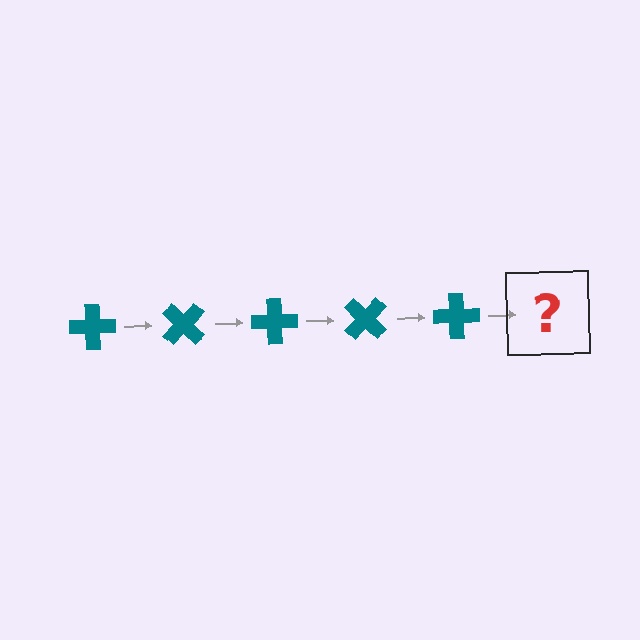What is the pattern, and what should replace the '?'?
The pattern is that the cross rotates 45 degrees each step. The '?' should be a teal cross rotated 225 degrees.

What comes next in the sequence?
The next element should be a teal cross rotated 225 degrees.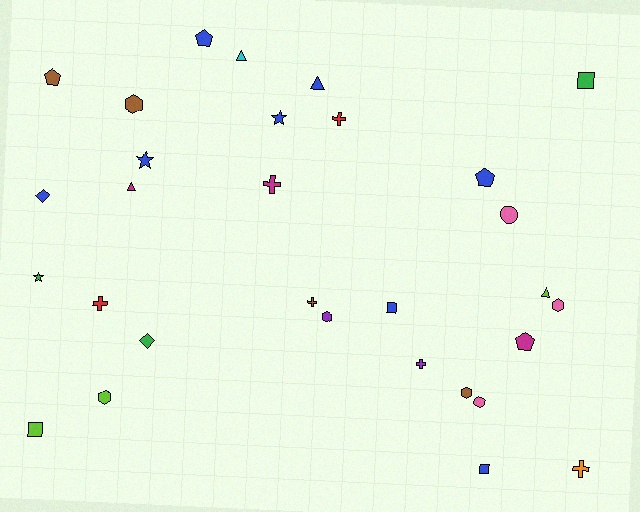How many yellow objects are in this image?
There are no yellow objects.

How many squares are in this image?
There are 4 squares.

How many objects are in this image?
There are 30 objects.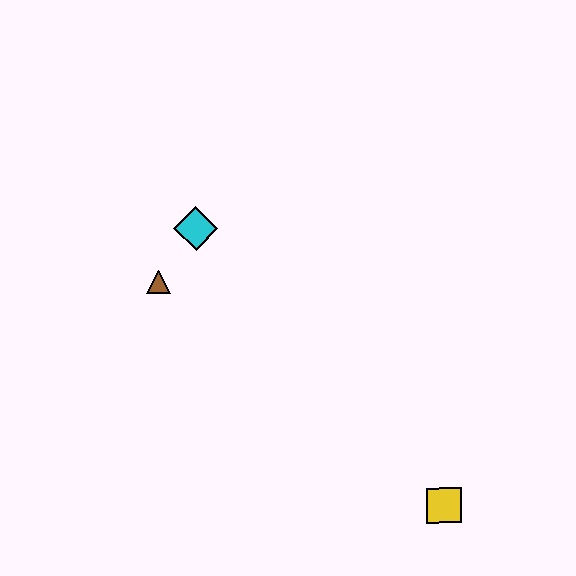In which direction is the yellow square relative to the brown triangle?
The yellow square is to the right of the brown triangle.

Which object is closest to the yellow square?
The brown triangle is closest to the yellow square.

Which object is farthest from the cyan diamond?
The yellow square is farthest from the cyan diamond.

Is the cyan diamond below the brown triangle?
No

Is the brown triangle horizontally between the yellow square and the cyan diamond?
No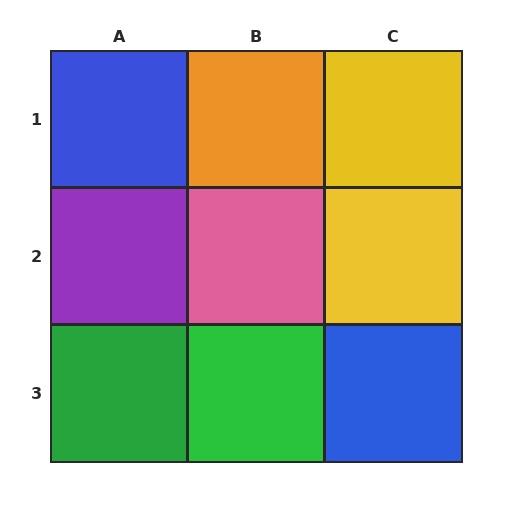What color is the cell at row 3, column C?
Blue.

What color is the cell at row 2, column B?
Pink.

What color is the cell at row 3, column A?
Green.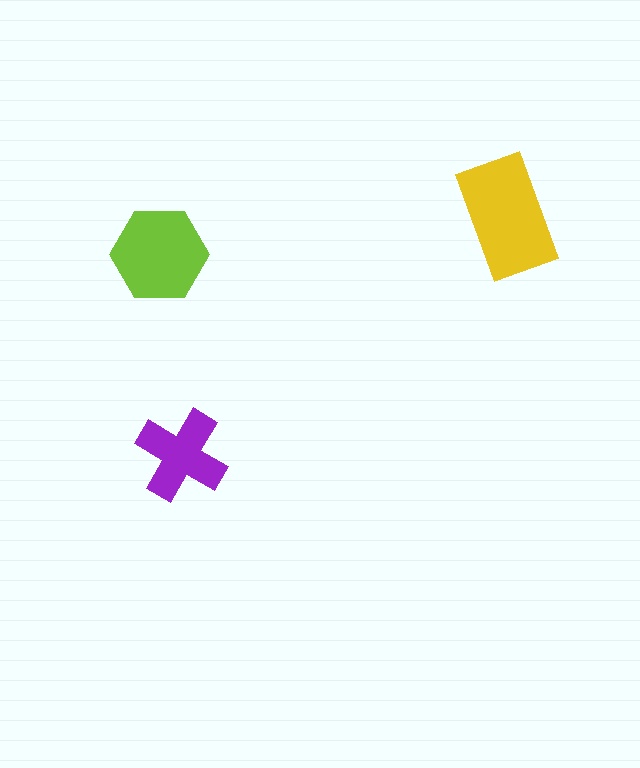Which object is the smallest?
The purple cross.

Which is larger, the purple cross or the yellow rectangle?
The yellow rectangle.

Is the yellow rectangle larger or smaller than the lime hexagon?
Larger.